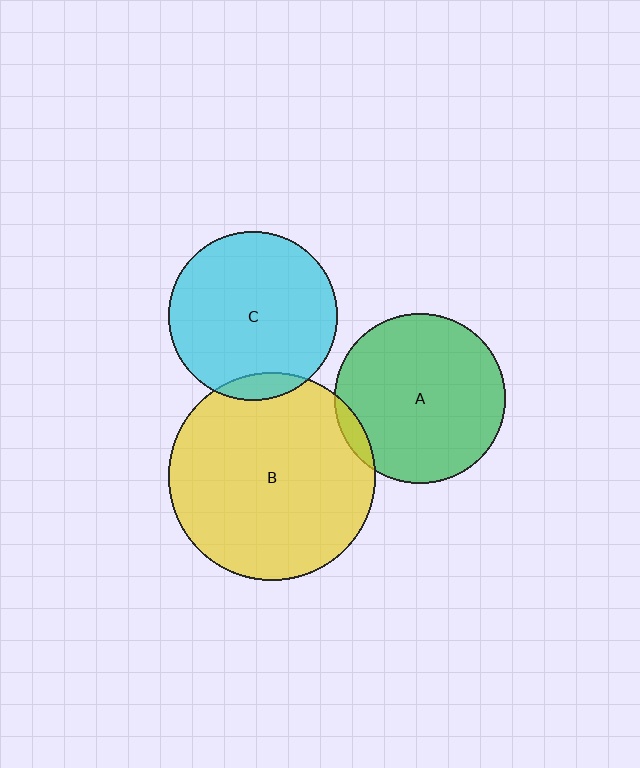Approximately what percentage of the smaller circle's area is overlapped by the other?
Approximately 10%.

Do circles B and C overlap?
Yes.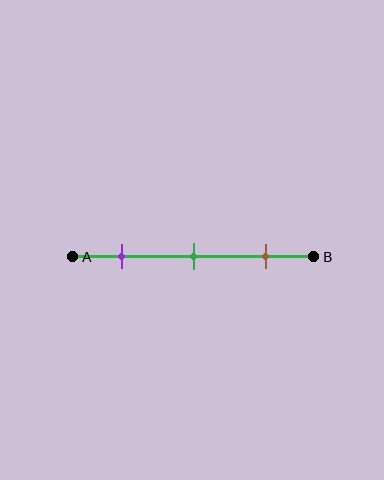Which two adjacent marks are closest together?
The purple and green marks are the closest adjacent pair.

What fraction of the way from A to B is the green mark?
The green mark is approximately 50% (0.5) of the way from A to B.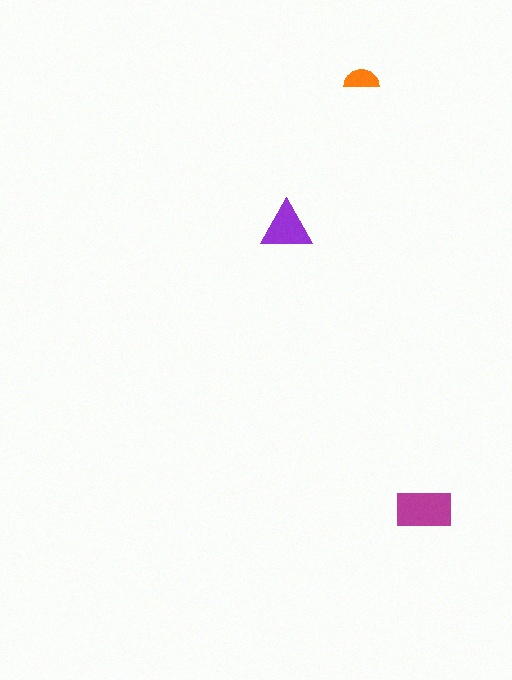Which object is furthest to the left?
The purple triangle is leftmost.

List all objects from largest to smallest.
The magenta rectangle, the purple triangle, the orange semicircle.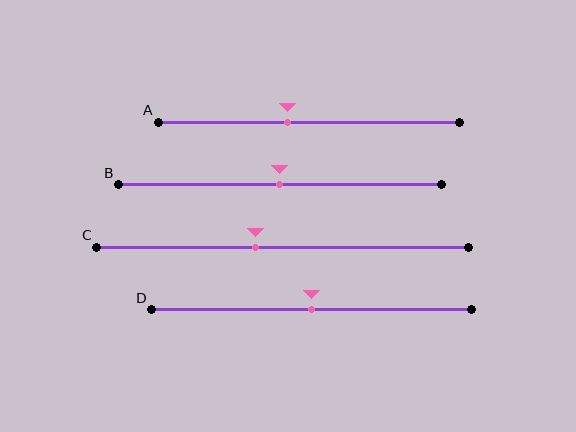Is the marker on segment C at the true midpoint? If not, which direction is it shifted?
No, the marker on segment C is shifted to the left by about 7% of the segment length.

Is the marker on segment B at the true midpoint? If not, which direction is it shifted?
Yes, the marker on segment B is at the true midpoint.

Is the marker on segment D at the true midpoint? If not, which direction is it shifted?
Yes, the marker on segment D is at the true midpoint.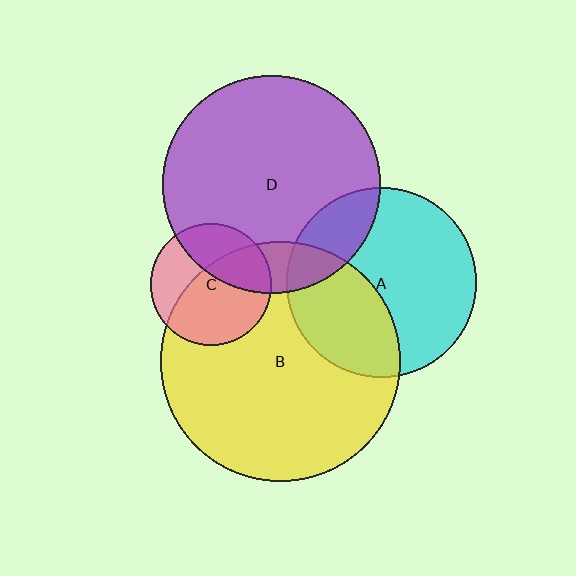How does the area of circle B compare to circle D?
Approximately 1.2 times.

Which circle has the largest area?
Circle B (yellow).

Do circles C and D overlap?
Yes.